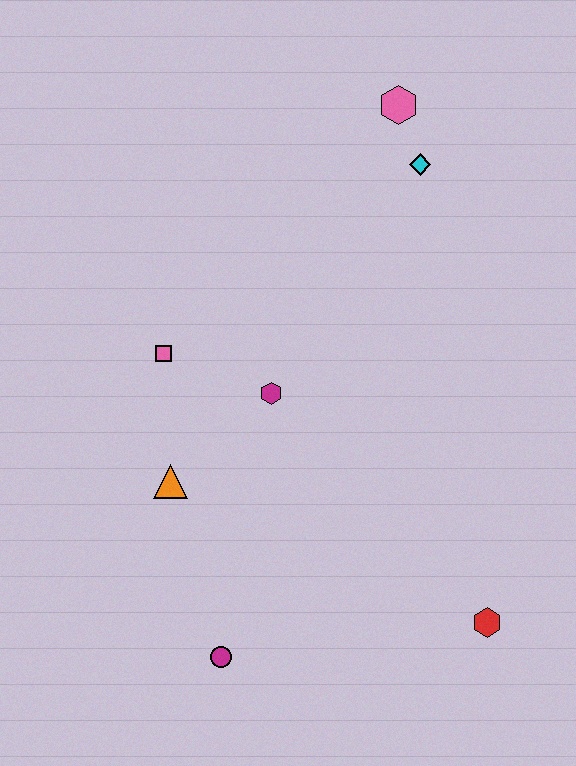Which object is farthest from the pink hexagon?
The magenta circle is farthest from the pink hexagon.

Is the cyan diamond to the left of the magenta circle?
No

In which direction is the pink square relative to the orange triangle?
The pink square is above the orange triangle.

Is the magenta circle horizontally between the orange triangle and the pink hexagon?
Yes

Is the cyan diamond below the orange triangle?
No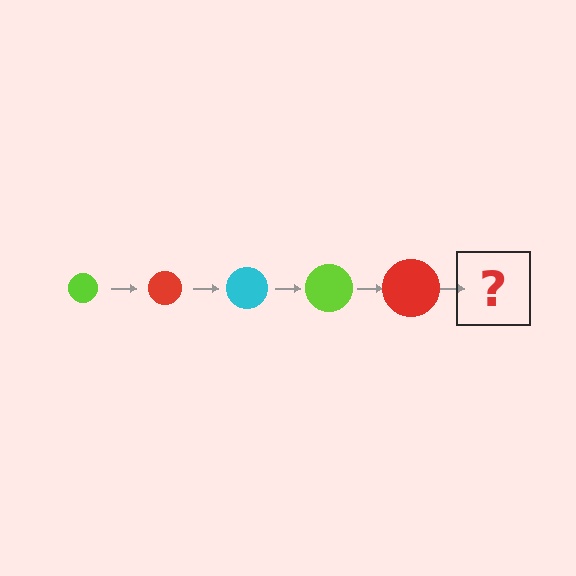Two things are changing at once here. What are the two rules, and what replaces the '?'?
The two rules are that the circle grows larger each step and the color cycles through lime, red, and cyan. The '?' should be a cyan circle, larger than the previous one.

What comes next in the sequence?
The next element should be a cyan circle, larger than the previous one.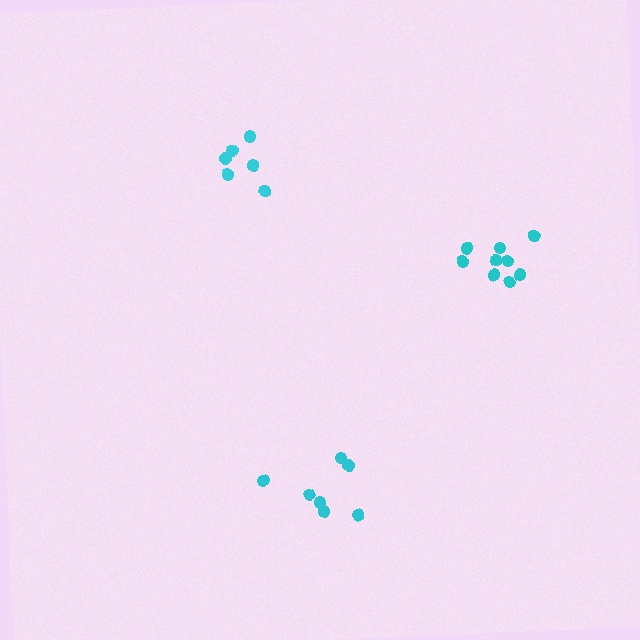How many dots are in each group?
Group 1: 9 dots, Group 2: 7 dots, Group 3: 6 dots (22 total).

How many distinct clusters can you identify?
There are 3 distinct clusters.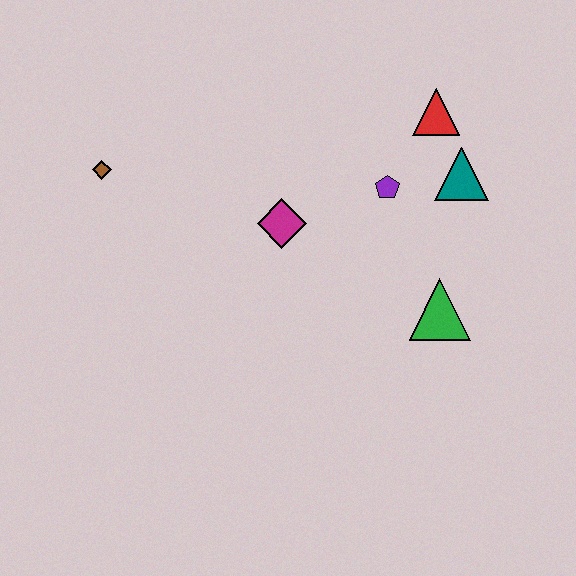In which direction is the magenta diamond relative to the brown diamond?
The magenta diamond is to the right of the brown diamond.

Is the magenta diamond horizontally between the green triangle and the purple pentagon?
No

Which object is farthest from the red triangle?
The brown diamond is farthest from the red triangle.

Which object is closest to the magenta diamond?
The purple pentagon is closest to the magenta diamond.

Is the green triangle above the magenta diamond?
No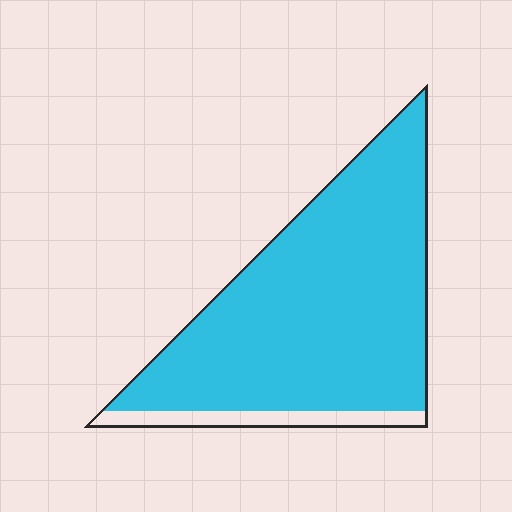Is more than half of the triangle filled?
Yes.